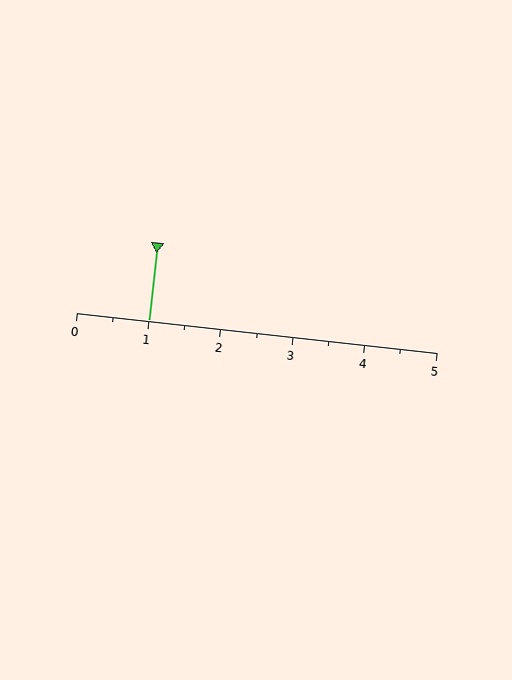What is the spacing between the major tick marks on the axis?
The major ticks are spaced 1 apart.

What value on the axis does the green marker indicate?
The marker indicates approximately 1.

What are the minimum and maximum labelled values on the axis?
The axis runs from 0 to 5.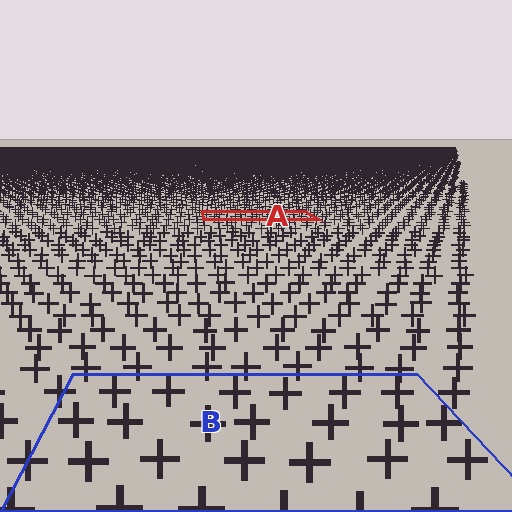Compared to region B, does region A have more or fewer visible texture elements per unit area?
Region A has more texture elements per unit area — they are packed more densely because it is farther away.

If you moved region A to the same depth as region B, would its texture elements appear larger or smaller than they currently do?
They would appear larger. At a closer depth, the same texture elements are projected at a bigger on-screen size.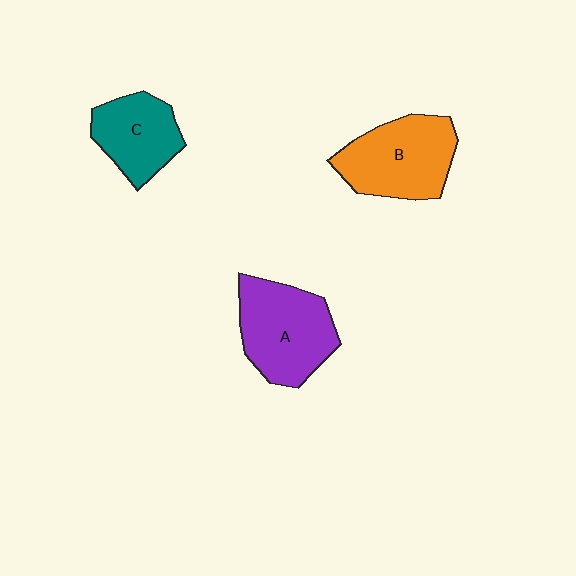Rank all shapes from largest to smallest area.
From largest to smallest: A (purple), B (orange), C (teal).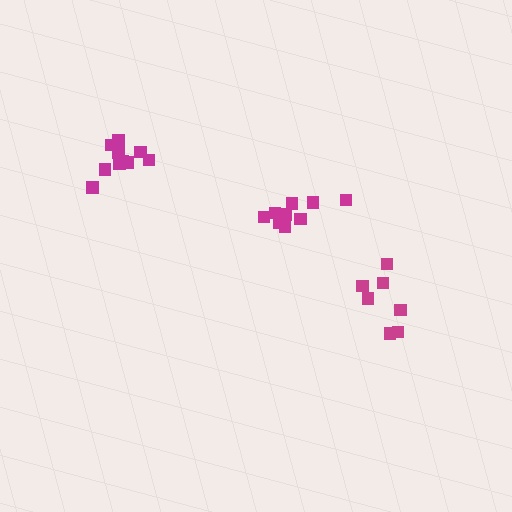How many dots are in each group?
Group 1: 7 dots, Group 2: 9 dots, Group 3: 10 dots (26 total).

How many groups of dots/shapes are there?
There are 3 groups.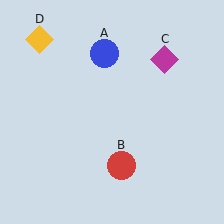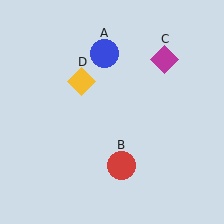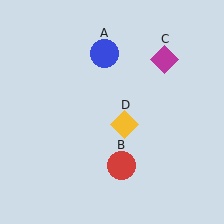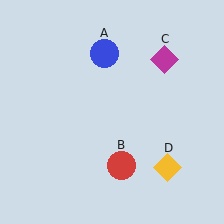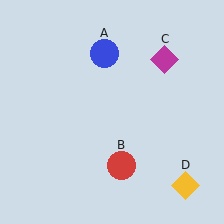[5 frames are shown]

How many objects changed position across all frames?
1 object changed position: yellow diamond (object D).